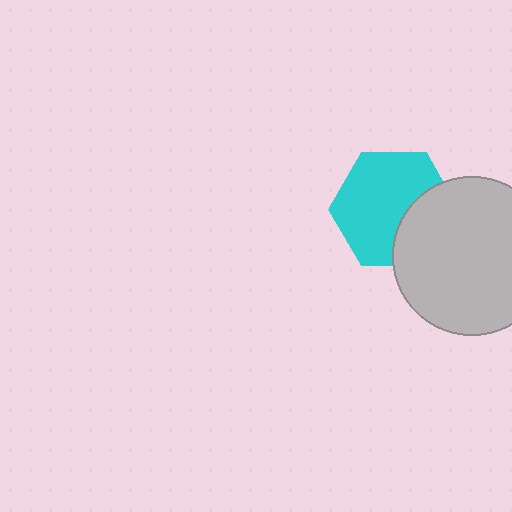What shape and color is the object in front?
The object in front is a light gray circle.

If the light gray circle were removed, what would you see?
You would see the complete cyan hexagon.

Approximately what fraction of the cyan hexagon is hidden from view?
Roughly 31% of the cyan hexagon is hidden behind the light gray circle.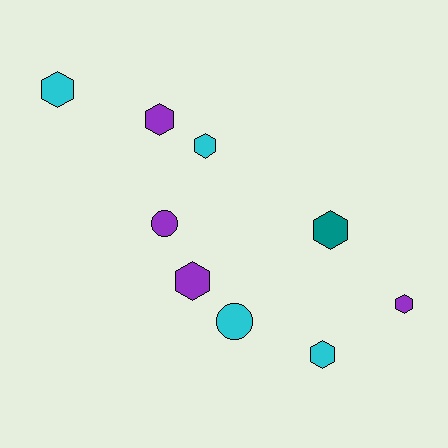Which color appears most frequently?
Cyan, with 4 objects.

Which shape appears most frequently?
Hexagon, with 7 objects.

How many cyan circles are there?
There is 1 cyan circle.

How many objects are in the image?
There are 9 objects.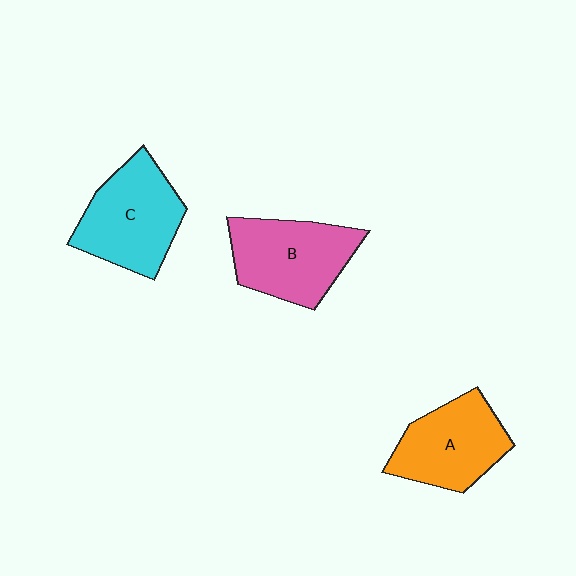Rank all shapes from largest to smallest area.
From largest to smallest: C (cyan), B (pink), A (orange).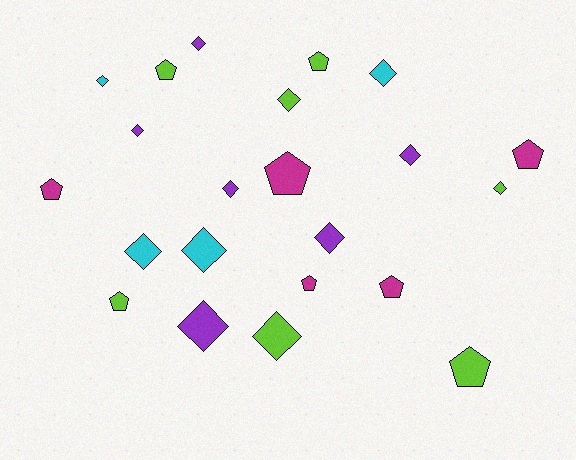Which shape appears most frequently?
Diamond, with 13 objects.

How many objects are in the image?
There are 22 objects.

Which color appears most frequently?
Lime, with 7 objects.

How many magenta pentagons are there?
There are 5 magenta pentagons.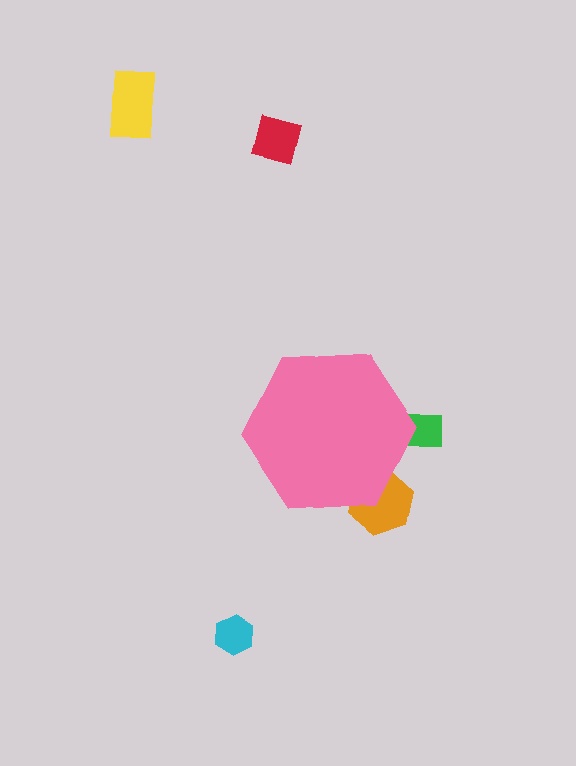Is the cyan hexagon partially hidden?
No, the cyan hexagon is fully visible.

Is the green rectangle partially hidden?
Yes, the green rectangle is partially hidden behind the pink hexagon.